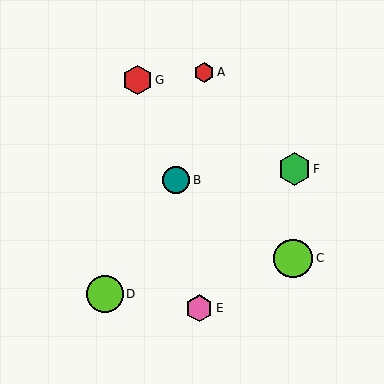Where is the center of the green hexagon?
The center of the green hexagon is at (294, 169).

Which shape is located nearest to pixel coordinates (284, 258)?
The lime circle (labeled C) at (293, 258) is nearest to that location.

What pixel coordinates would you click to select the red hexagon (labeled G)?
Click at (137, 80) to select the red hexagon G.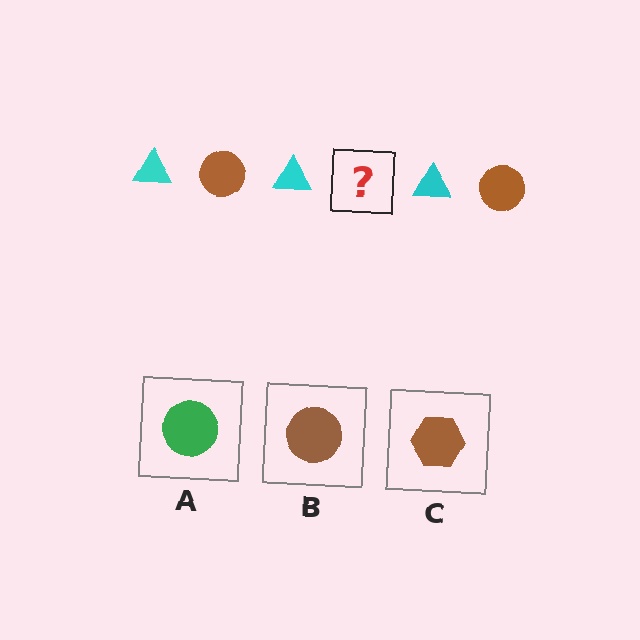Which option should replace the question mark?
Option B.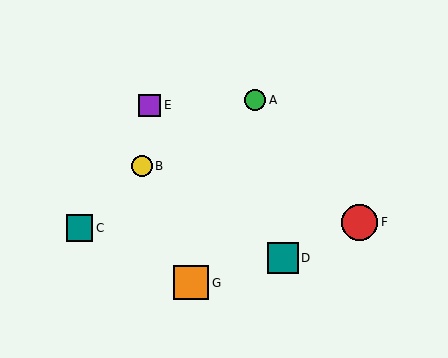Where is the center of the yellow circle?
The center of the yellow circle is at (142, 166).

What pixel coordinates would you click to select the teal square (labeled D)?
Click at (283, 258) to select the teal square D.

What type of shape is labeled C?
Shape C is a teal square.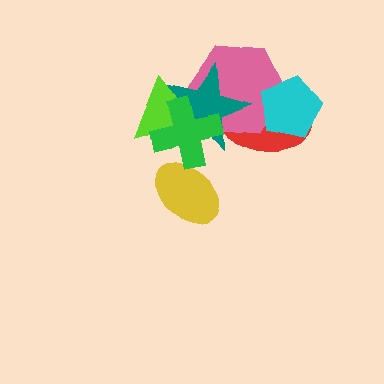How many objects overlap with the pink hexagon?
5 objects overlap with the pink hexagon.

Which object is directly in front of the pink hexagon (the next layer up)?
The teal star is directly in front of the pink hexagon.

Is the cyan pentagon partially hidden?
No, no other shape covers it.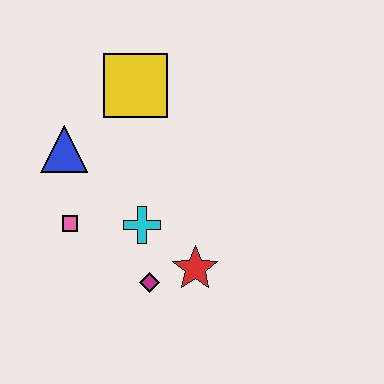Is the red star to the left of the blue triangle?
No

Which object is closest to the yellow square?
The blue triangle is closest to the yellow square.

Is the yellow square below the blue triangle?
No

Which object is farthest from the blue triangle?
The red star is farthest from the blue triangle.